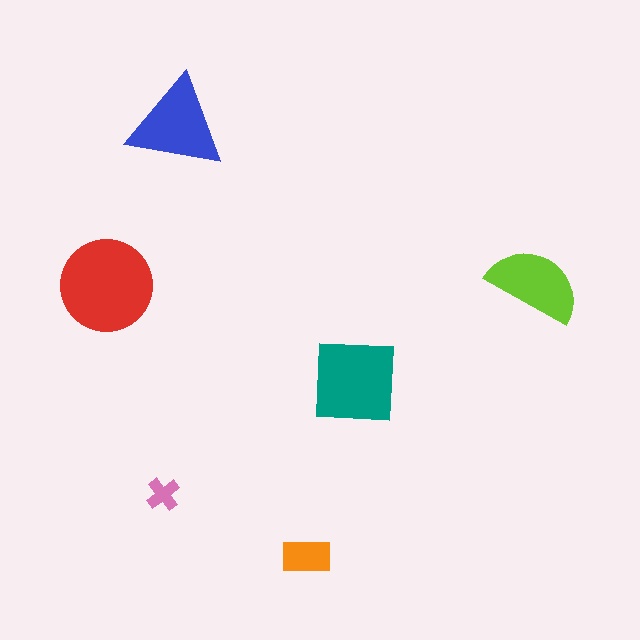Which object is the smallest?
The pink cross.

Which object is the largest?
The red circle.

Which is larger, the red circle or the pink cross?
The red circle.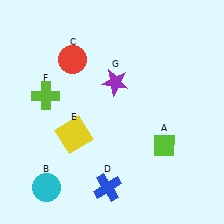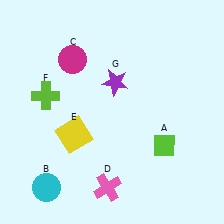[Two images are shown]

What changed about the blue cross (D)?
In Image 1, D is blue. In Image 2, it changed to pink.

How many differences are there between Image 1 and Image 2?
There are 2 differences between the two images.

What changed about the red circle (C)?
In Image 1, C is red. In Image 2, it changed to magenta.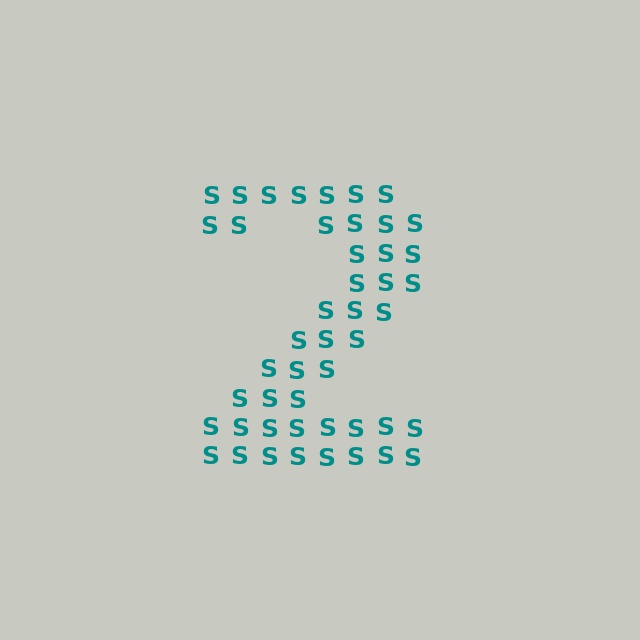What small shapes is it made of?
It is made of small letter S's.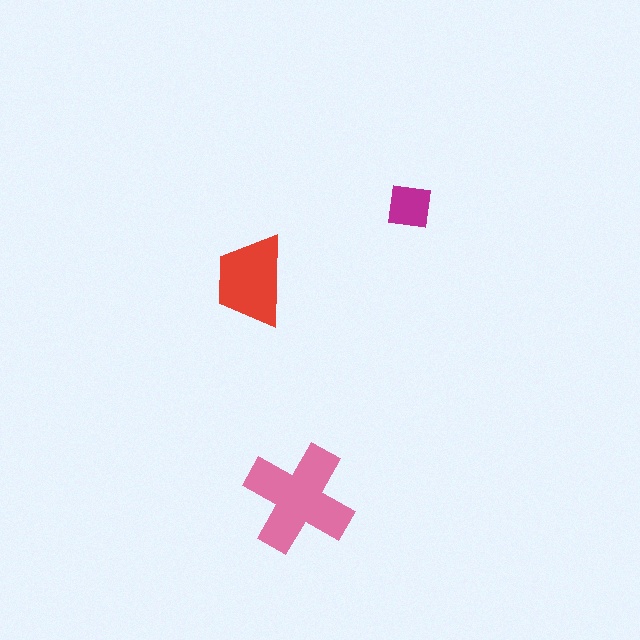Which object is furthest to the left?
The red trapezoid is leftmost.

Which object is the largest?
The pink cross.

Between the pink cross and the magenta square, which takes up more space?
The pink cross.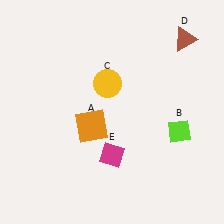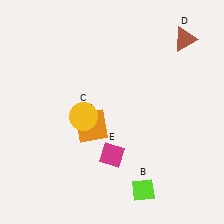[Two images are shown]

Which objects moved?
The objects that moved are: the lime diamond (B), the yellow circle (C).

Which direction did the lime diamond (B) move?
The lime diamond (B) moved down.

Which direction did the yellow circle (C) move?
The yellow circle (C) moved down.